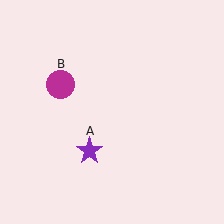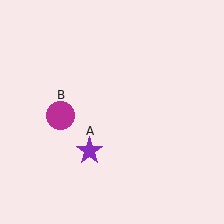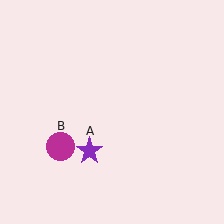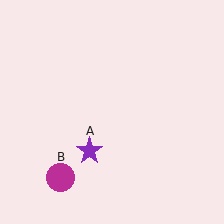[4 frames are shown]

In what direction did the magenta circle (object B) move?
The magenta circle (object B) moved down.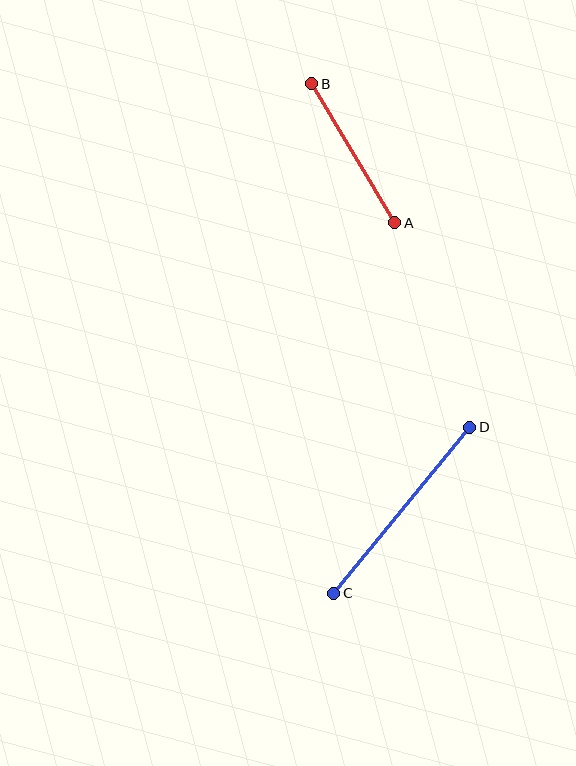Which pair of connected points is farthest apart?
Points C and D are farthest apart.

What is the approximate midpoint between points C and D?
The midpoint is at approximately (402, 510) pixels.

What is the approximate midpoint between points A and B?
The midpoint is at approximately (353, 153) pixels.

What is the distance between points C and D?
The distance is approximately 215 pixels.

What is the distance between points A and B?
The distance is approximately 162 pixels.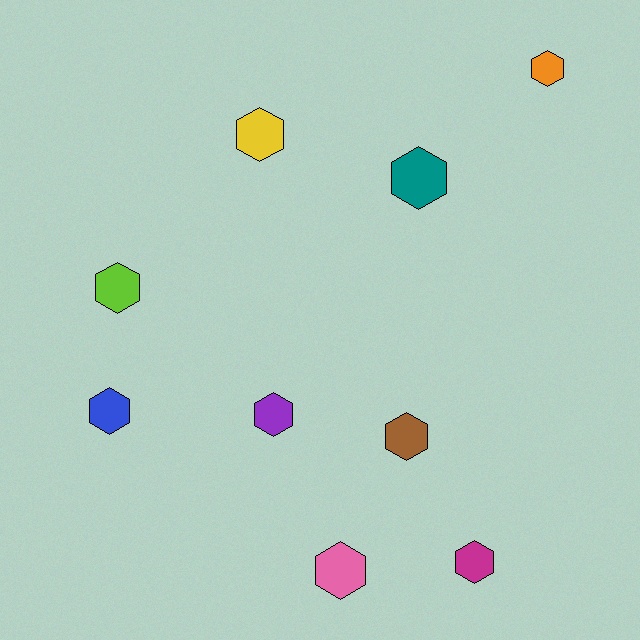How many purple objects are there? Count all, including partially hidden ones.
There is 1 purple object.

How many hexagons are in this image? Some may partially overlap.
There are 9 hexagons.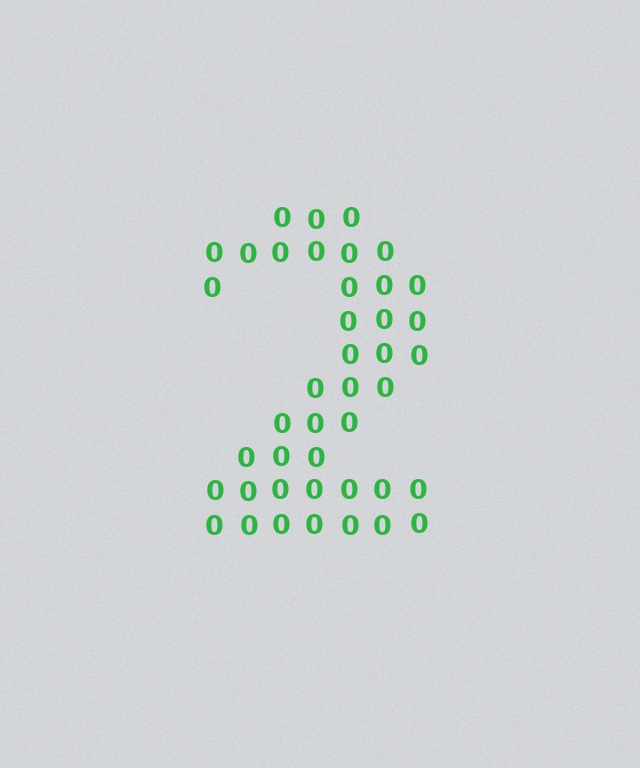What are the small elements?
The small elements are digit 0's.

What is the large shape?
The large shape is the digit 2.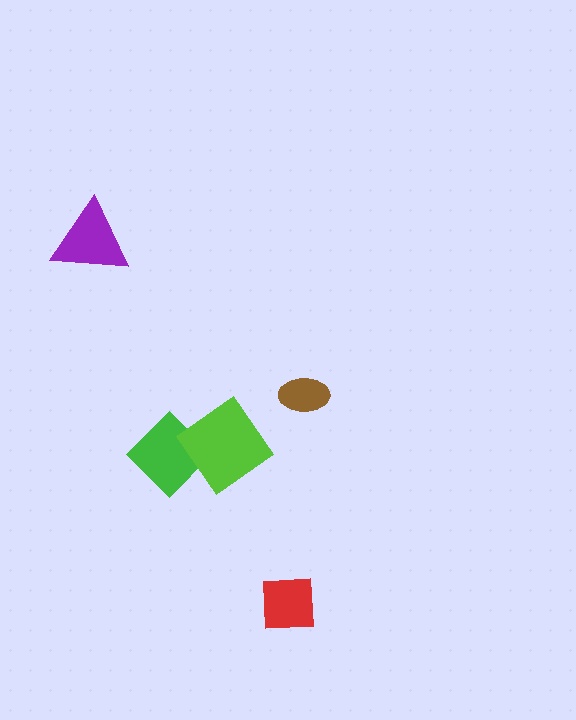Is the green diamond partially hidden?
Yes, it is partially covered by another shape.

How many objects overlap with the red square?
0 objects overlap with the red square.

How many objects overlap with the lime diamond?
1 object overlaps with the lime diamond.